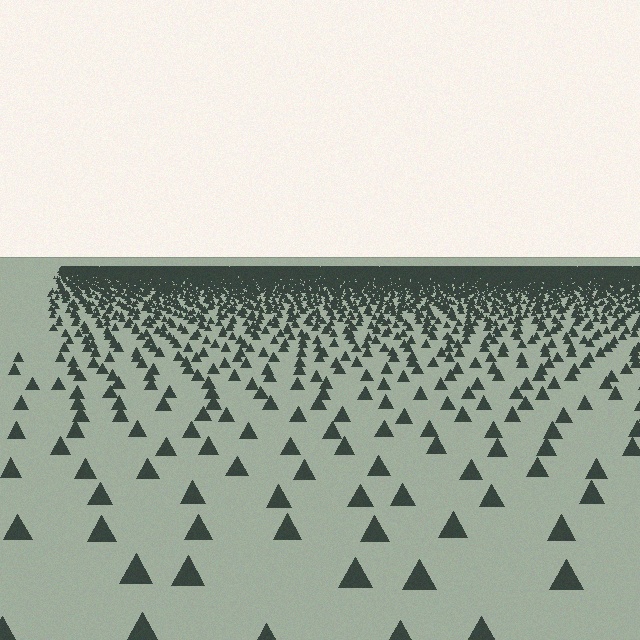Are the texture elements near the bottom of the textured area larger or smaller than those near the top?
Larger. Near the bottom, elements are closer to the viewer and appear at a bigger on-screen size.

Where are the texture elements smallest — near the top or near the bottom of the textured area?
Near the top.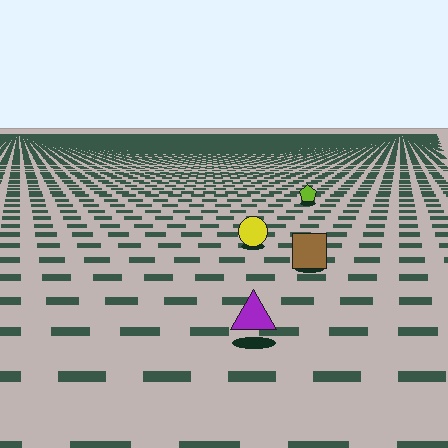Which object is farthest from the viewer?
The lime pentagon is farthest from the viewer. It appears smaller and the ground texture around it is denser.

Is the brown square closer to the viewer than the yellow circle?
Yes. The brown square is closer — you can tell from the texture gradient: the ground texture is coarser near it.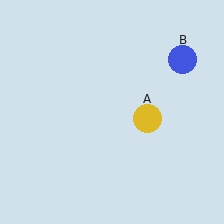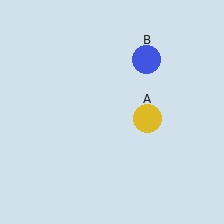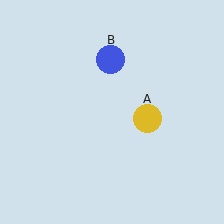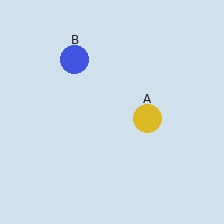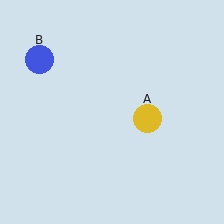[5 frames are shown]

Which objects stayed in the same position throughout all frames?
Yellow circle (object A) remained stationary.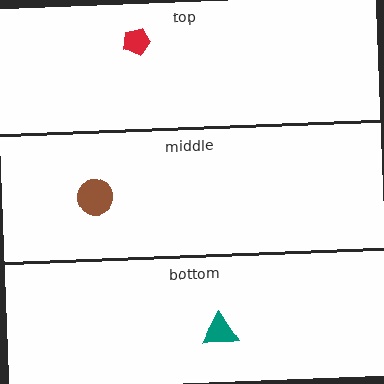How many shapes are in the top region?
1.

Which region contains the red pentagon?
The top region.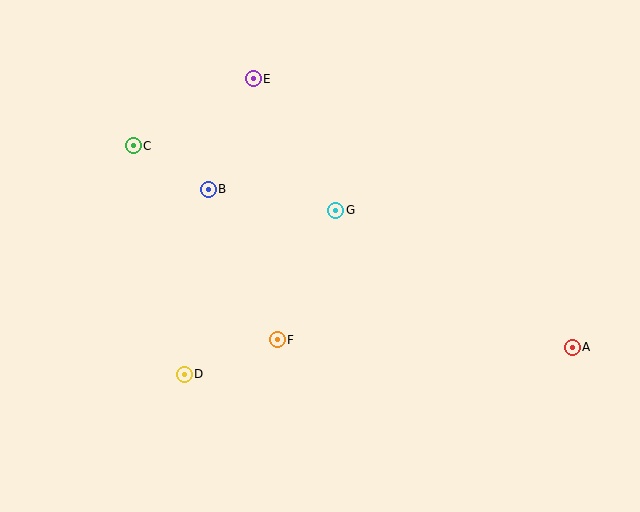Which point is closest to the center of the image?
Point G at (336, 210) is closest to the center.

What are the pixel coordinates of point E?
Point E is at (253, 79).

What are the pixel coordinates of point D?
Point D is at (184, 374).